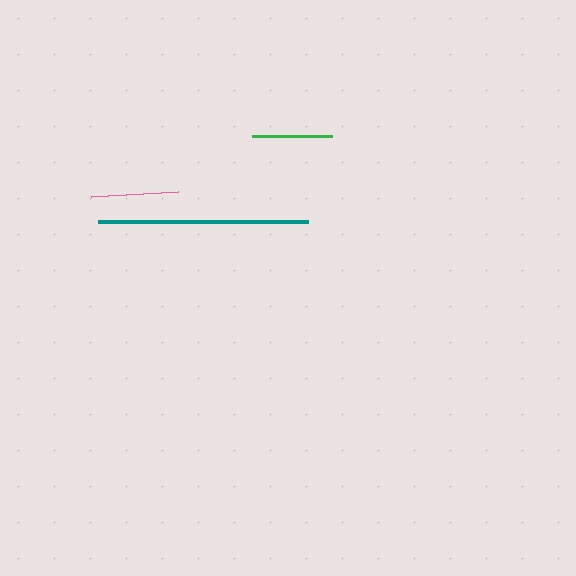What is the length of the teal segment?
The teal segment is approximately 210 pixels long.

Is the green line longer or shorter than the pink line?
The pink line is longer than the green line.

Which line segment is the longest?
The teal line is the longest at approximately 210 pixels.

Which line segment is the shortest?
The green line is the shortest at approximately 81 pixels.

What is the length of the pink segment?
The pink segment is approximately 87 pixels long.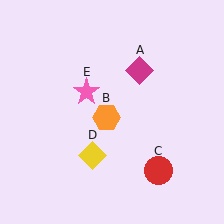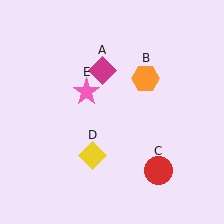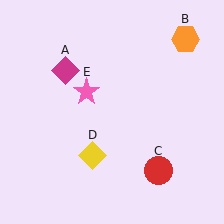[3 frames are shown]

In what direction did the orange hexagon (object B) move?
The orange hexagon (object B) moved up and to the right.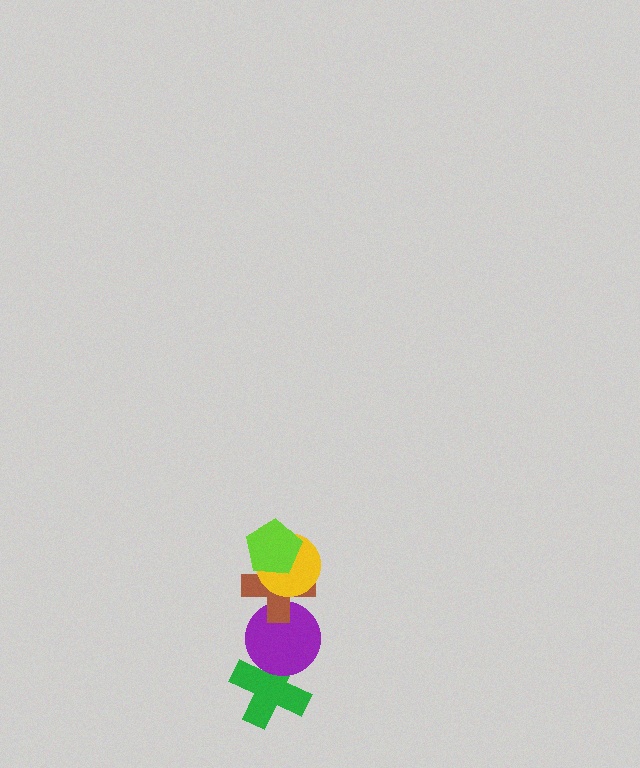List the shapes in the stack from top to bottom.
From top to bottom: the lime pentagon, the yellow circle, the brown cross, the purple circle, the green cross.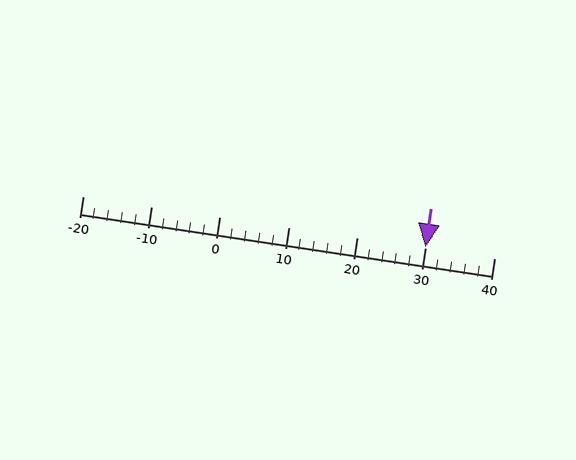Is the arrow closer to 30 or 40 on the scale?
The arrow is closer to 30.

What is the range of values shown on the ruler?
The ruler shows values from -20 to 40.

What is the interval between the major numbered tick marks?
The major tick marks are spaced 10 units apart.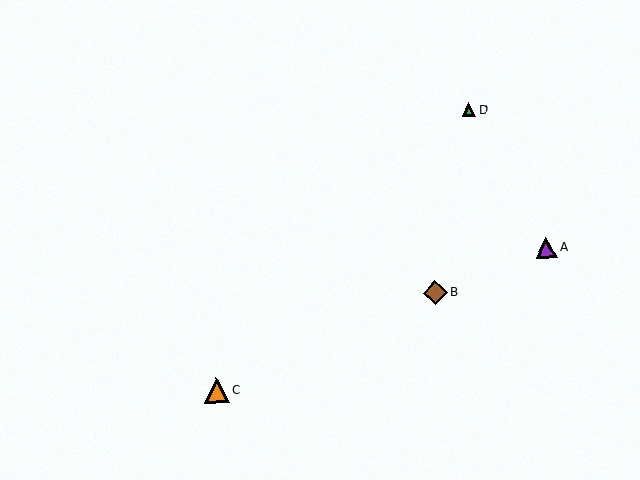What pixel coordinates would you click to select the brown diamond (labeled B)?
Click at (435, 293) to select the brown diamond B.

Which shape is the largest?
The orange triangle (labeled C) is the largest.